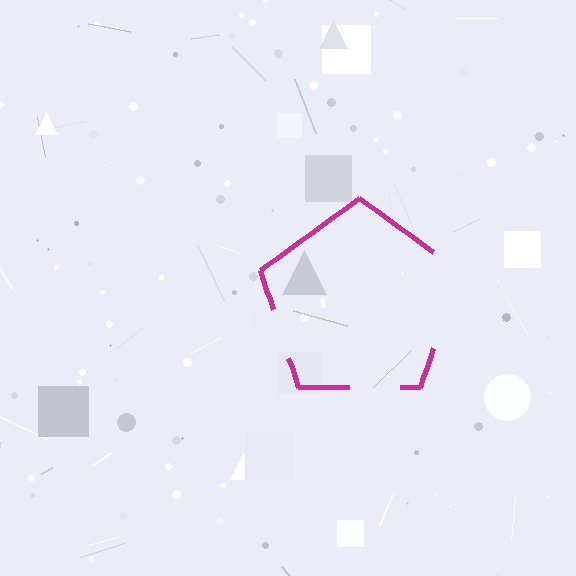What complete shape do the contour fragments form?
The contour fragments form a pentagon.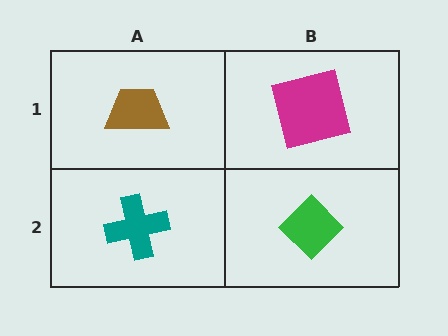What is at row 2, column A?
A teal cross.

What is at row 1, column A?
A brown trapezoid.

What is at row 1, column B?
A magenta square.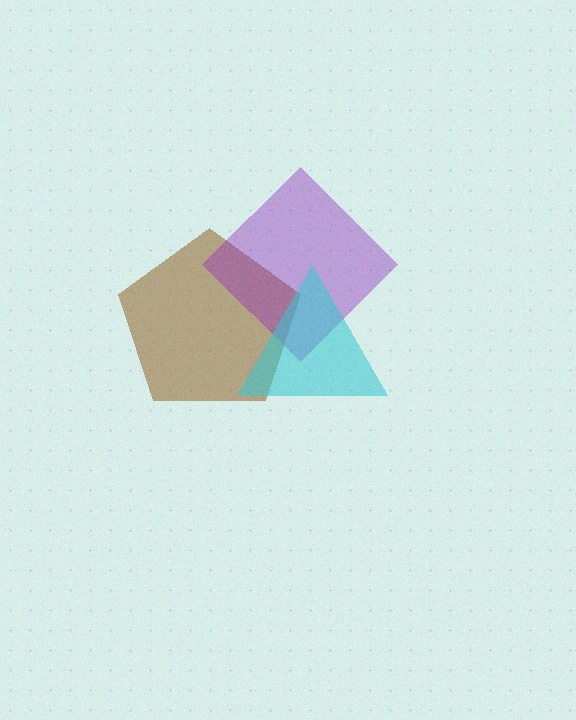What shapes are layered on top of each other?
The layered shapes are: a brown pentagon, a purple diamond, a cyan triangle.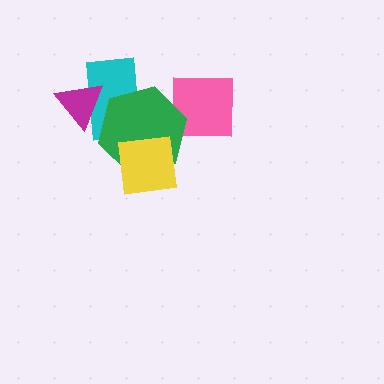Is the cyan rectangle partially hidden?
Yes, it is partially covered by another shape.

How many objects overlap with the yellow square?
1 object overlaps with the yellow square.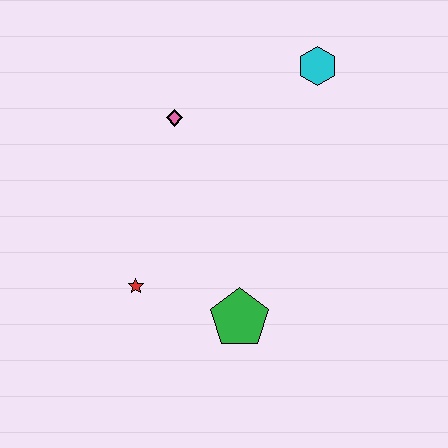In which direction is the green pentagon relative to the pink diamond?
The green pentagon is below the pink diamond.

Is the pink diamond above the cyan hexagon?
No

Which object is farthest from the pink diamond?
The green pentagon is farthest from the pink diamond.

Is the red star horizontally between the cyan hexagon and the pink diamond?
No